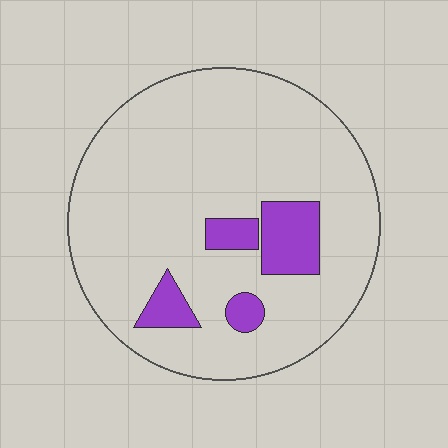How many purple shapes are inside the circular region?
4.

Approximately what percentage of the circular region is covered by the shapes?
Approximately 10%.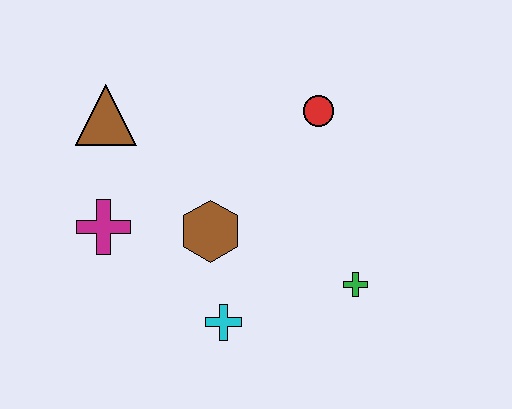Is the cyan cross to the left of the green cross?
Yes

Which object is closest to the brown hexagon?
The cyan cross is closest to the brown hexagon.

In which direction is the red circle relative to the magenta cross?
The red circle is to the right of the magenta cross.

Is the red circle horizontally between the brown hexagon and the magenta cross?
No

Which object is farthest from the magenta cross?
The green cross is farthest from the magenta cross.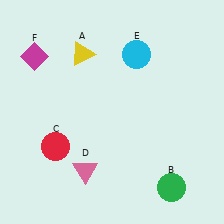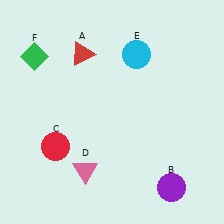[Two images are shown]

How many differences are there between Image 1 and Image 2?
There are 3 differences between the two images.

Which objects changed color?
A changed from yellow to red. B changed from green to purple. F changed from magenta to green.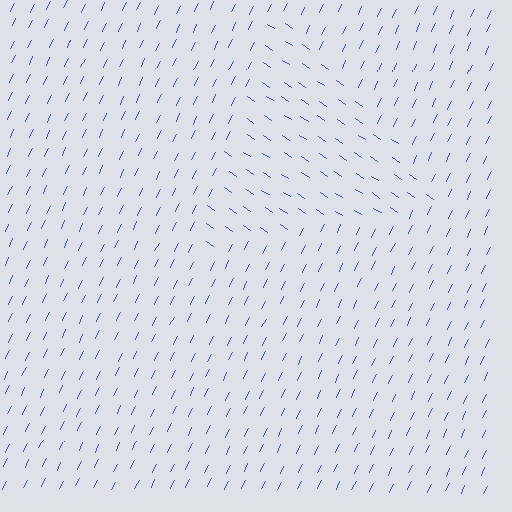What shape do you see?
I see a triangle.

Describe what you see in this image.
The image is filled with small blue line segments. A triangle region in the image has lines oriented differently from the surrounding lines, creating a visible texture boundary.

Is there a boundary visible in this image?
Yes, there is a texture boundary formed by a change in line orientation.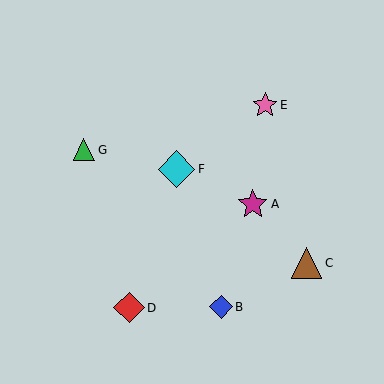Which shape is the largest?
The cyan diamond (labeled F) is the largest.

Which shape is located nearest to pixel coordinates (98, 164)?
The green triangle (labeled G) at (84, 150) is nearest to that location.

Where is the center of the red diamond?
The center of the red diamond is at (129, 308).